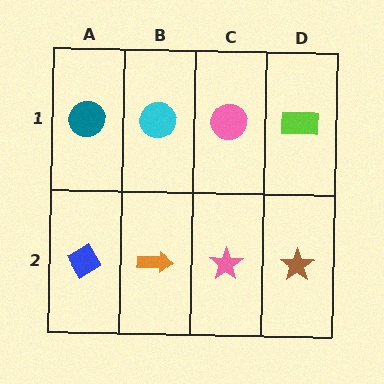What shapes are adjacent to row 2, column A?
A teal circle (row 1, column A), an orange arrow (row 2, column B).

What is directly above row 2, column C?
A pink circle.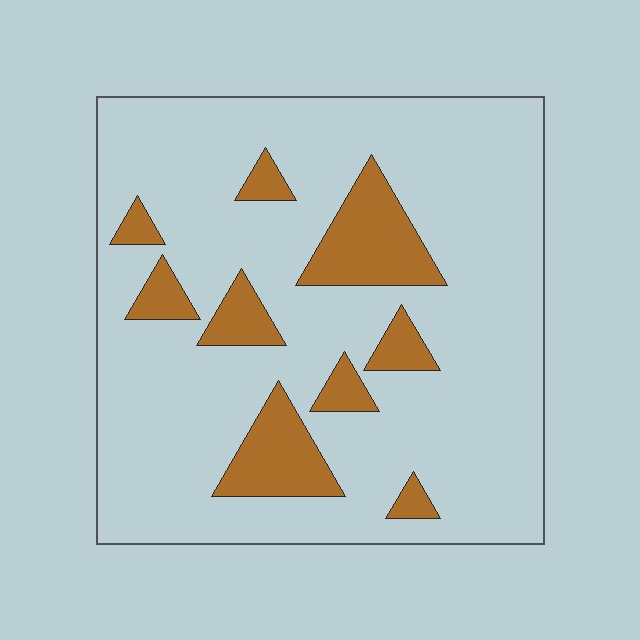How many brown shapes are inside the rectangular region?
9.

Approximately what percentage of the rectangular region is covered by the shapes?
Approximately 15%.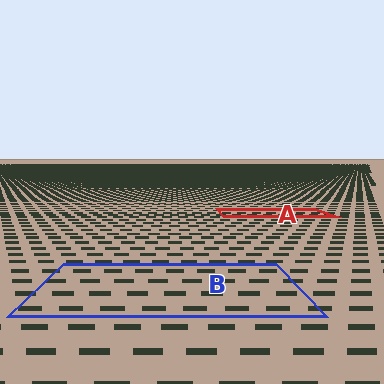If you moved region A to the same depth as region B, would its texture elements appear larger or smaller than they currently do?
They would appear larger. At a closer depth, the same texture elements are projected at a bigger on-screen size.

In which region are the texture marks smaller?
The texture marks are smaller in region A, because it is farther away.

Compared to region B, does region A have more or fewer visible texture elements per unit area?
Region A has more texture elements per unit area — they are packed more densely because it is farther away.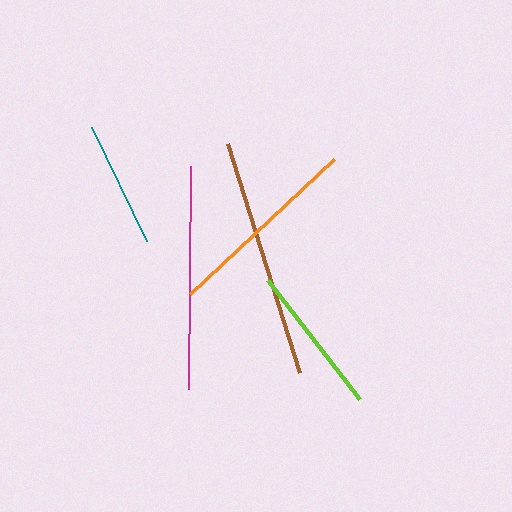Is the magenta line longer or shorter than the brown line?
The brown line is longer than the magenta line.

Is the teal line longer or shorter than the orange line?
The orange line is longer than the teal line.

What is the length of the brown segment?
The brown segment is approximately 240 pixels long.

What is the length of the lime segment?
The lime segment is approximately 151 pixels long.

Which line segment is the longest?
The brown line is the longest at approximately 240 pixels.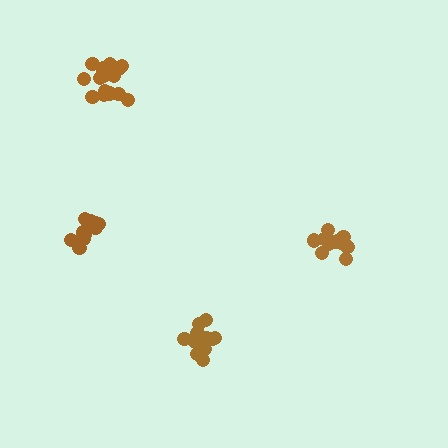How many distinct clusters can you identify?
There are 4 distinct clusters.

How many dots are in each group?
Group 1: 18 dots, Group 2: 14 dots, Group 3: 15 dots, Group 4: 19 dots (66 total).